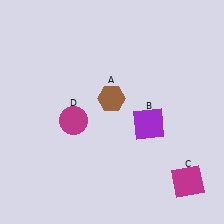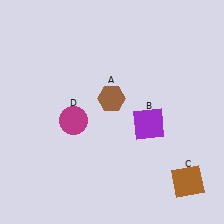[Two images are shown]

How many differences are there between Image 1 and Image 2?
There is 1 difference between the two images.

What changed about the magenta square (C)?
In Image 1, C is magenta. In Image 2, it changed to brown.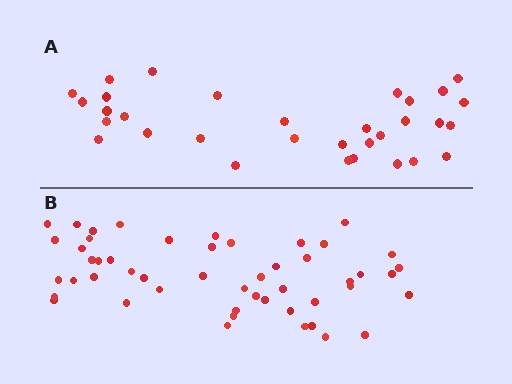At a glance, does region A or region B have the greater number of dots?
Region B (the bottom region) has more dots.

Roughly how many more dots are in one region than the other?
Region B has approximately 20 more dots than region A.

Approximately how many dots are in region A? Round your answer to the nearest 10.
About 30 dots. (The exact count is 32, which rounds to 30.)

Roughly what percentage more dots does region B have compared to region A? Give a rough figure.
About 55% more.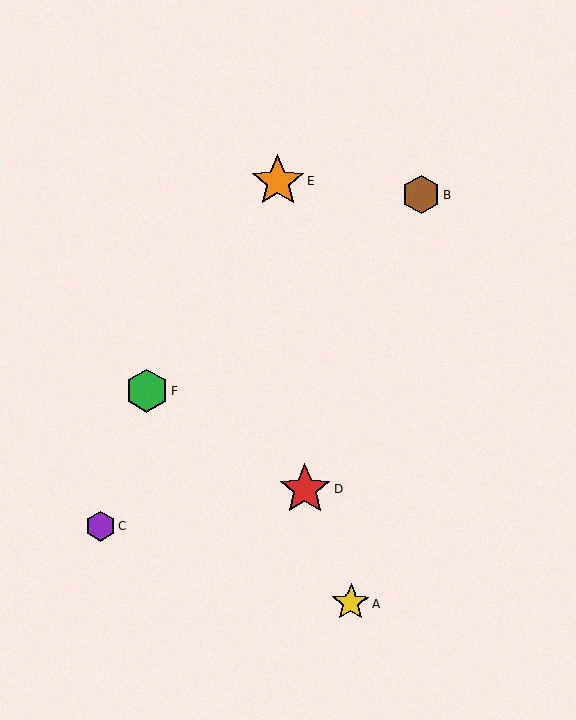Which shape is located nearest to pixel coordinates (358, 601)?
The yellow star (labeled A) at (351, 603) is nearest to that location.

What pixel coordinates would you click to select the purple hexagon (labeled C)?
Click at (100, 526) to select the purple hexagon C.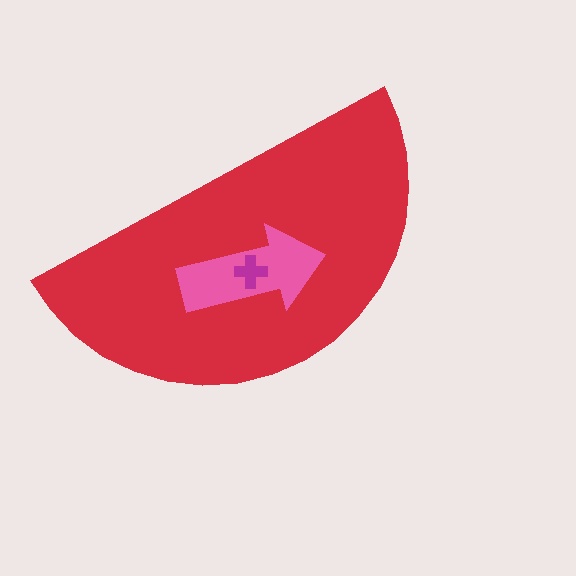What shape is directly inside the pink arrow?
The magenta cross.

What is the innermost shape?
The magenta cross.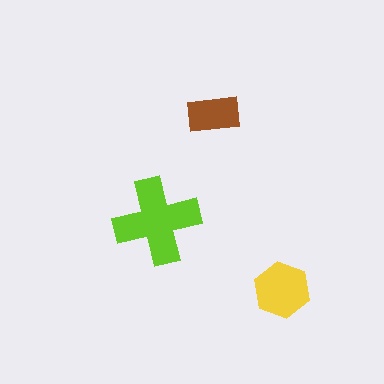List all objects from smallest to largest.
The brown rectangle, the yellow hexagon, the lime cross.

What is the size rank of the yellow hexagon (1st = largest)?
2nd.